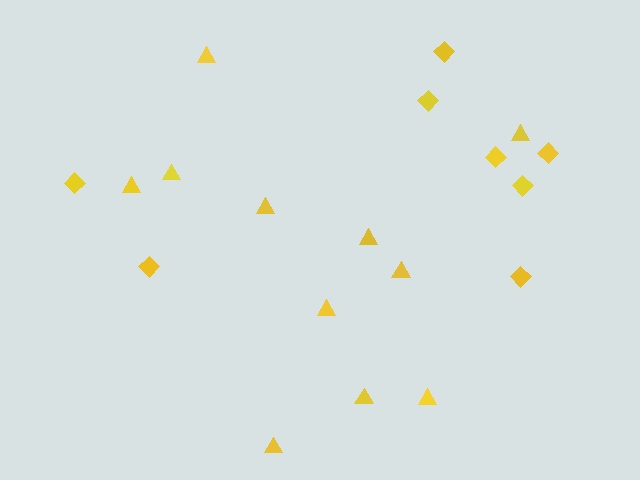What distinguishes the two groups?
There are 2 groups: one group of diamonds (8) and one group of triangles (11).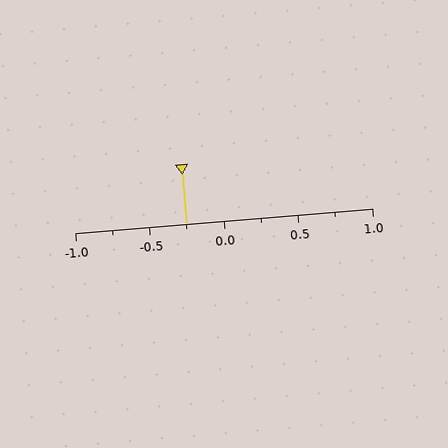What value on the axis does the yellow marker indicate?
The marker indicates approximately -0.25.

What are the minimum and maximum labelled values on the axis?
The axis runs from -1.0 to 1.0.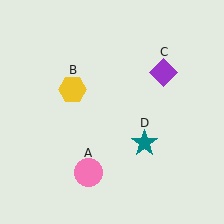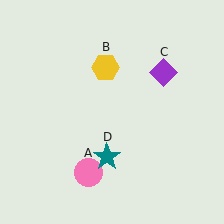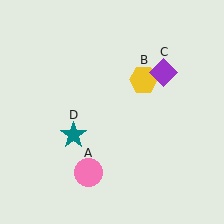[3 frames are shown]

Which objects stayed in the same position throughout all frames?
Pink circle (object A) and purple diamond (object C) remained stationary.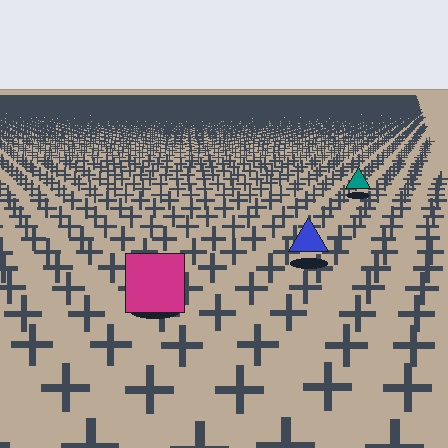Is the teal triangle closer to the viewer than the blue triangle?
No. The blue triangle is closer — you can tell from the texture gradient: the ground texture is coarser near it.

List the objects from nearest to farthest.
From nearest to farthest: the magenta square, the blue triangle, the teal triangle.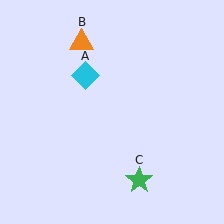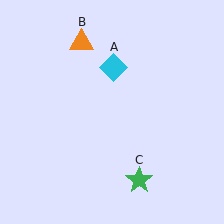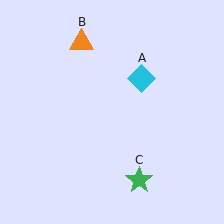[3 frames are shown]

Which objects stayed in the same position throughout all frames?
Orange triangle (object B) and green star (object C) remained stationary.